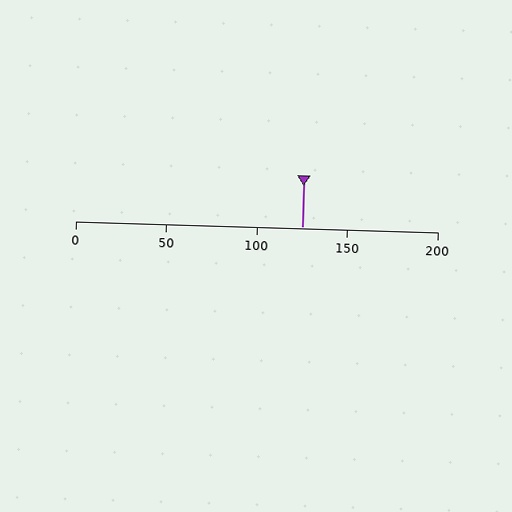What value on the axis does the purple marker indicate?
The marker indicates approximately 125.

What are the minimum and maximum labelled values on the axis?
The axis runs from 0 to 200.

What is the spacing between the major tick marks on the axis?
The major ticks are spaced 50 apart.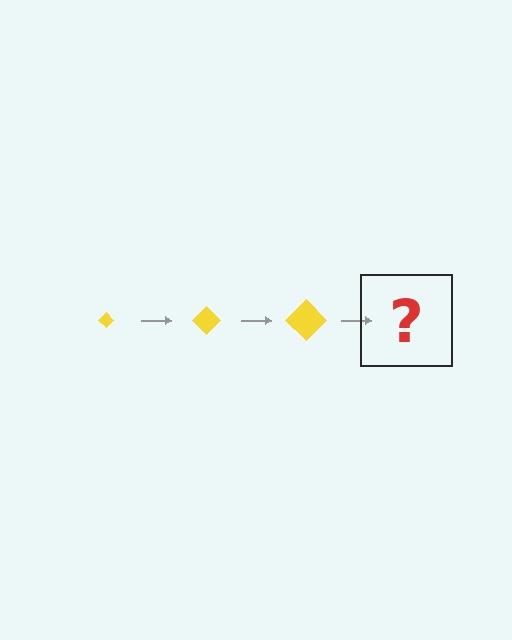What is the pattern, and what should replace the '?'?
The pattern is that the diamond gets progressively larger each step. The '?' should be a yellow diamond, larger than the previous one.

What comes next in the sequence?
The next element should be a yellow diamond, larger than the previous one.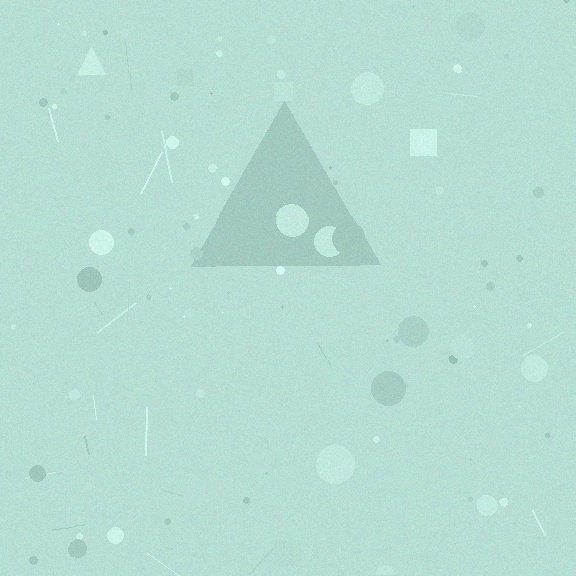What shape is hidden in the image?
A triangle is hidden in the image.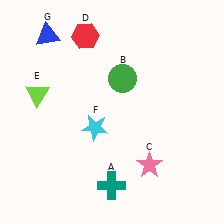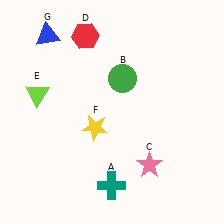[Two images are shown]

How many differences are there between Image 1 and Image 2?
There is 1 difference between the two images.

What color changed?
The star (F) changed from cyan in Image 1 to yellow in Image 2.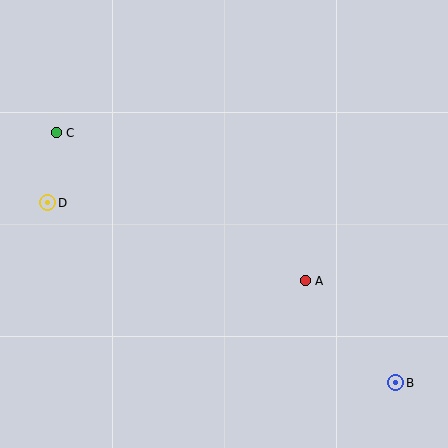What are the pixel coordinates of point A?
Point A is at (305, 281).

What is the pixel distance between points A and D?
The distance between A and D is 269 pixels.